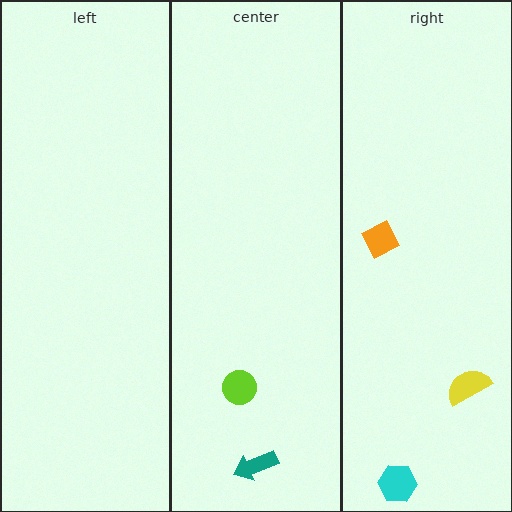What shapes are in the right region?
The yellow semicircle, the cyan hexagon, the orange diamond.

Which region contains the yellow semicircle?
The right region.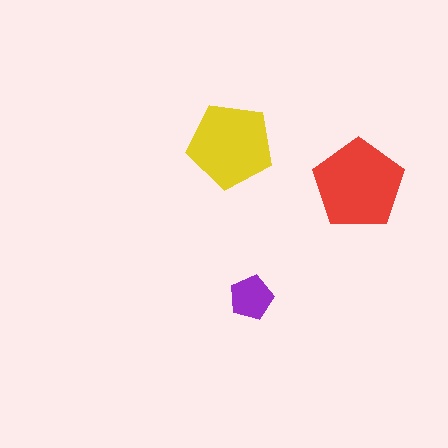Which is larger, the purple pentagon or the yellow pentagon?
The yellow one.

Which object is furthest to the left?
The yellow pentagon is leftmost.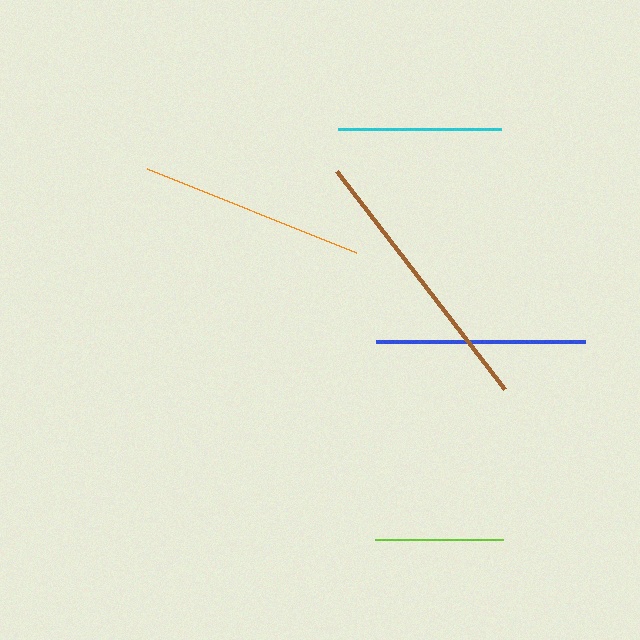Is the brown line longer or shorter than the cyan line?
The brown line is longer than the cyan line.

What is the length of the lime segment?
The lime segment is approximately 129 pixels long.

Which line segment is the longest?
The brown line is the longest at approximately 275 pixels.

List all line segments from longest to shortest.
From longest to shortest: brown, orange, blue, cyan, lime.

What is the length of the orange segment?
The orange segment is approximately 226 pixels long.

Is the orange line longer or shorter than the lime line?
The orange line is longer than the lime line.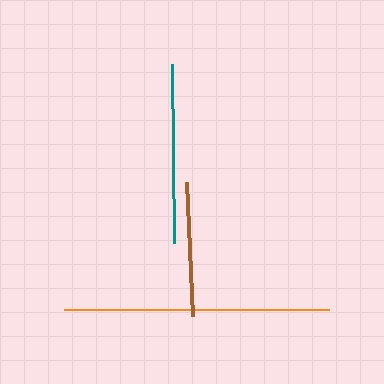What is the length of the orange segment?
The orange segment is approximately 265 pixels long.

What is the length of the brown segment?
The brown segment is approximately 134 pixels long.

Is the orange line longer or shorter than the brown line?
The orange line is longer than the brown line.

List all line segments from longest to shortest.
From longest to shortest: orange, teal, brown.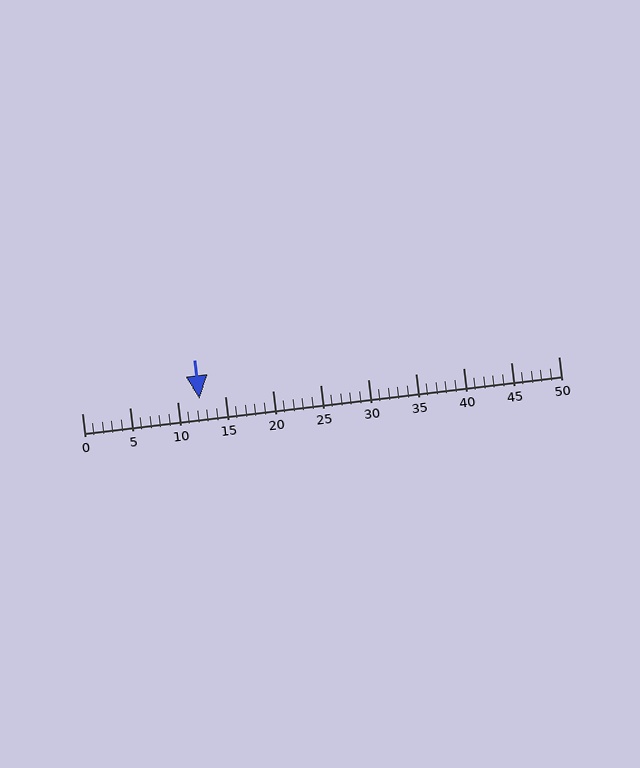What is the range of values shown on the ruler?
The ruler shows values from 0 to 50.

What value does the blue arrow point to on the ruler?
The blue arrow points to approximately 12.